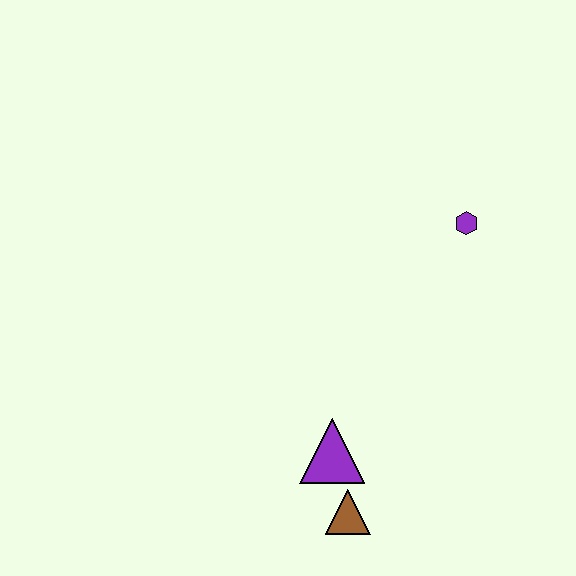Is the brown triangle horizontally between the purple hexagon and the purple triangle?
Yes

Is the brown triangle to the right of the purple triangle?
Yes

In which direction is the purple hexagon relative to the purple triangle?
The purple hexagon is above the purple triangle.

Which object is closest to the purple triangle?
The brown triangle is closest to the purple triangle.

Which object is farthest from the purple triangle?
The purple hexagon is farthest from the purple triangle.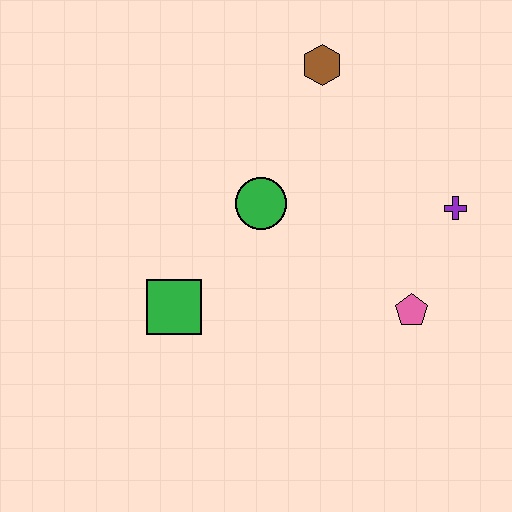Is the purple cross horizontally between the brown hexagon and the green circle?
No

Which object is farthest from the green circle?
The purple cross is farthest from the green circle.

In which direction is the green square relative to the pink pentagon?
The green square is to the left of the pink pentagon.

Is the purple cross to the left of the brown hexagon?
No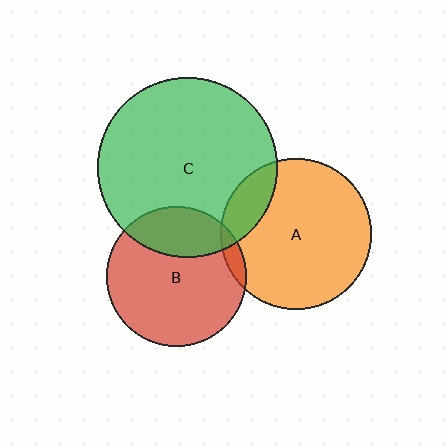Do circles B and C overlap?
Yes.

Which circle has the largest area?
Circle C (green).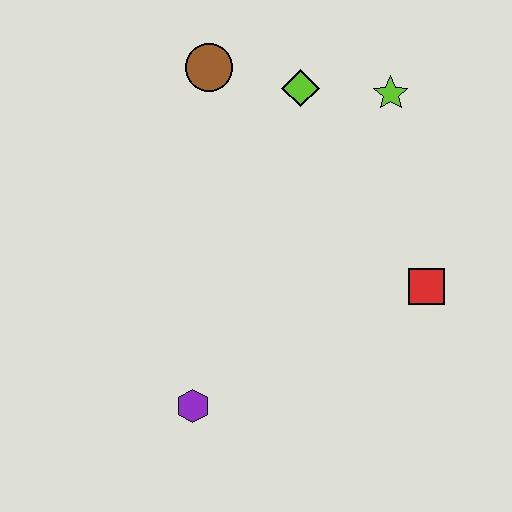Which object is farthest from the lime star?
The purple hexagon is farthest from the lime star.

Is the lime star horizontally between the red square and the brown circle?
Yes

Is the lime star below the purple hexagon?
No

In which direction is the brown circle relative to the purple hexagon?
The brown circle is above the purple hexagon.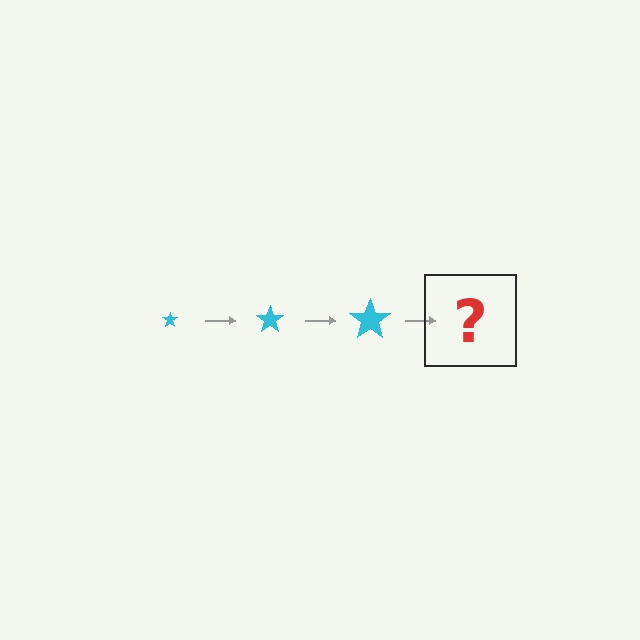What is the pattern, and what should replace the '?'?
The pattern is that the star gets progressively larger each step. The '?' should be a cyan star, larger than the previous one.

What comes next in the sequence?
The next element should be a cyan star, larger than the previous one.